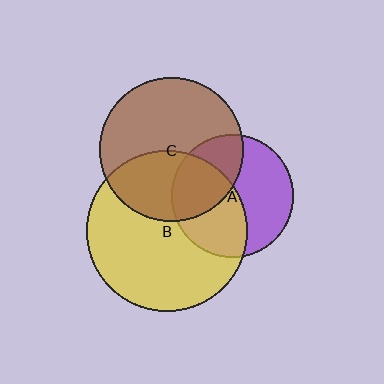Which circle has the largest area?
Circle B (yellow).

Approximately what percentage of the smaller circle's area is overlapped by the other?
Approximately 35%.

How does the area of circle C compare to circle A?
Approximately 1.4 times.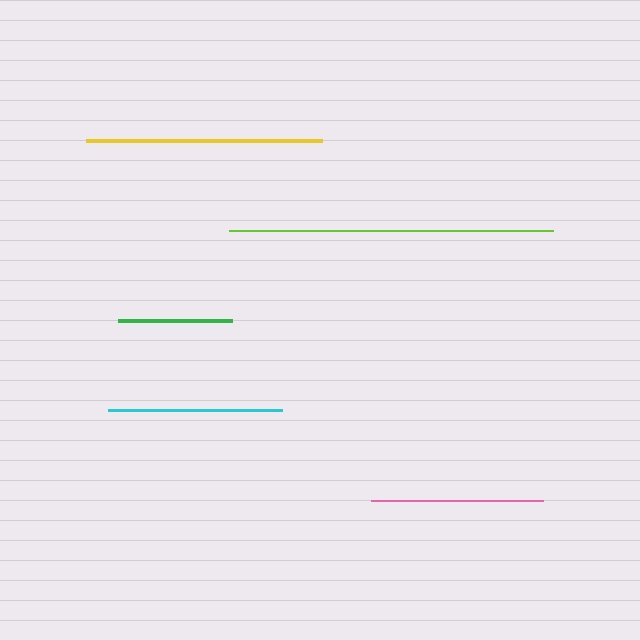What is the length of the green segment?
The green segment is approximately 113 pixels long.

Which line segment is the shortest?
The green line is the shortest at approximately 113 pixels.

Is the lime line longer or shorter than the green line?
The lime line is longer than the green line.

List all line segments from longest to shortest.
From longest to shortest: lime, yellow, cyan, pink, green.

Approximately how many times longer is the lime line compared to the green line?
The lime line is approximately 2.9 times the length of the green line.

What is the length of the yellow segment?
The yellow segment is approximately 236 pixels long.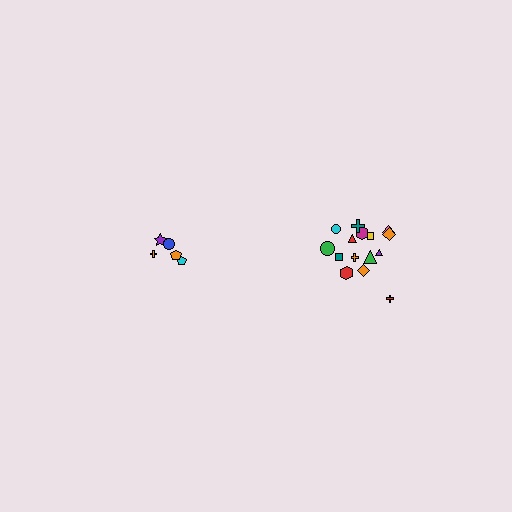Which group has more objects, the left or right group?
The right group.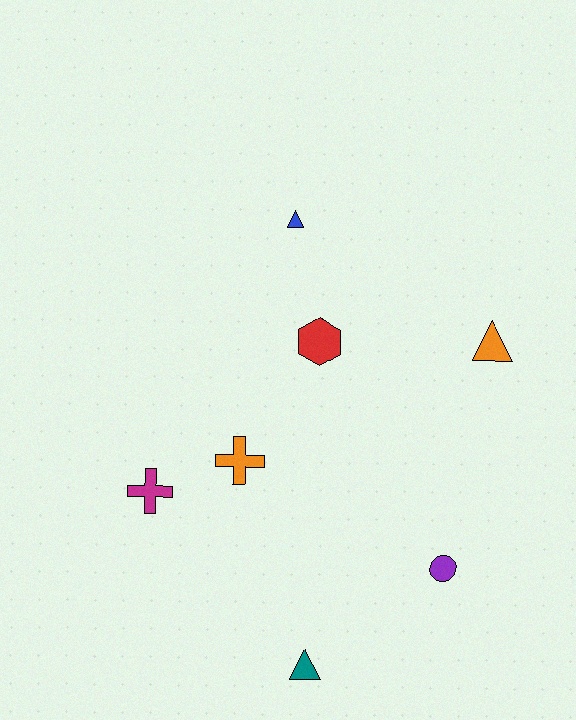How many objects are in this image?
There are 7 objects.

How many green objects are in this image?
There are no green objects.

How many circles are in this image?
There is 1 circle.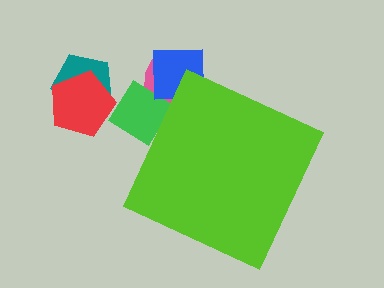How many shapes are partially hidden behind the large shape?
3 shapes are partially hidden.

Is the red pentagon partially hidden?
No, the red pentagon is fully visible.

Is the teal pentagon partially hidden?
No, the teal pentagon is fully visible.